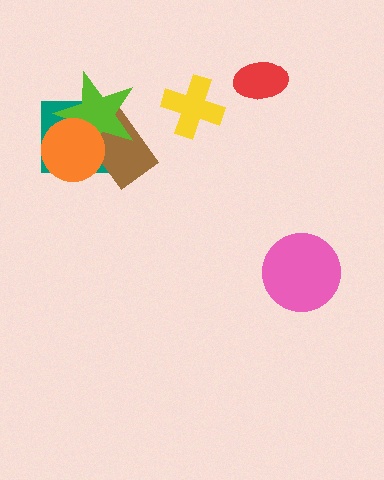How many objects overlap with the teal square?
3 objects overlap with the teal square.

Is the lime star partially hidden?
Yes, it is partially covered by another shape.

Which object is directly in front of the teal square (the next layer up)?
The brown rectangle is directly in front of the teal square.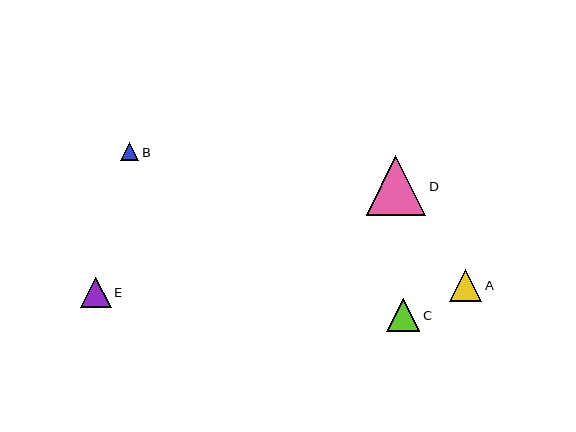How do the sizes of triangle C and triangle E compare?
Triangle C and triangle E are approximately the same size.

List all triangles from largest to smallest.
From largest to smallest: D, C, A, E, B.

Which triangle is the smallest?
Triangle B is the smallest with a size of approximately 18 pixels.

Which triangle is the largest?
Triangle D is the largest with a size of approximately 60 pixels.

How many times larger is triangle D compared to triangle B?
Triangle D is approximately 3.3 times the size of triangle B.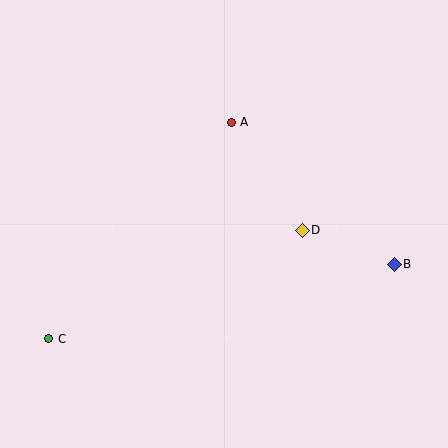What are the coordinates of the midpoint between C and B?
The midpoint between C and B is at (222, 301).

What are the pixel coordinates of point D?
Point D is at (302, 230).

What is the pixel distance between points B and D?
The distance between B and D is 99 pixels.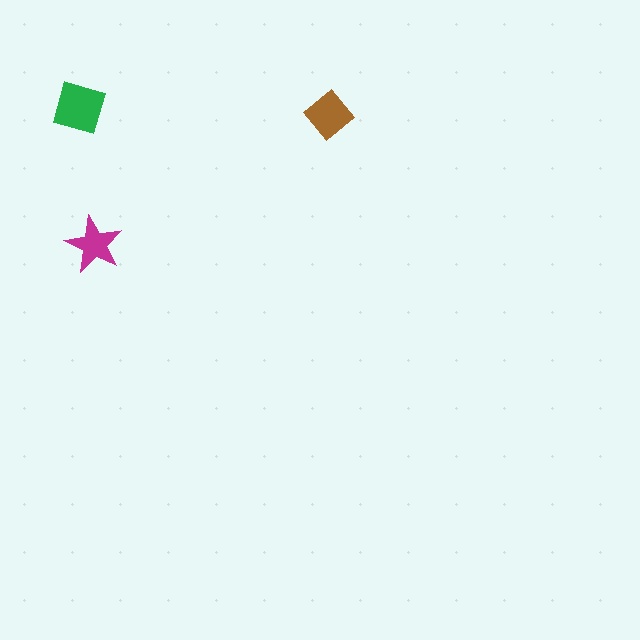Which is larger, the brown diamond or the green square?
The green square.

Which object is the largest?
The green square.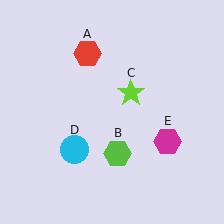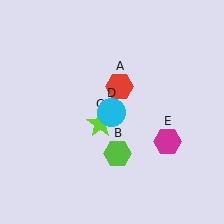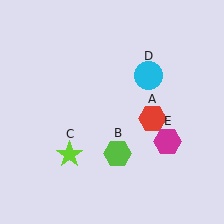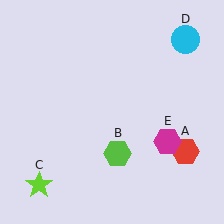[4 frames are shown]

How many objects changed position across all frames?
3 objects changed position: red hexagon (object A), lime star (object C), cyan circle (object D).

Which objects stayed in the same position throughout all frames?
Lime hexagon (object B) and magenta hexagon (object E) remained stationary.